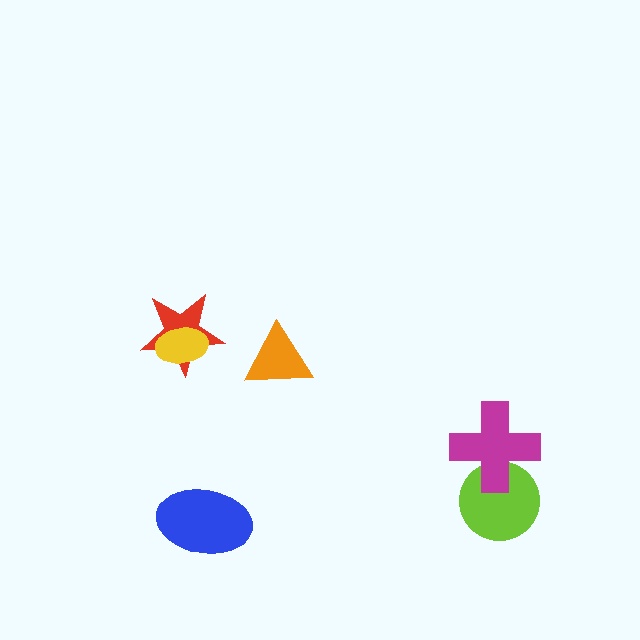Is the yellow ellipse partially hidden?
No, no other shape covers it.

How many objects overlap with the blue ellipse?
0 objects overlap with the blue ellipse.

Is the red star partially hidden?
Yes, it is partially covered by another shape.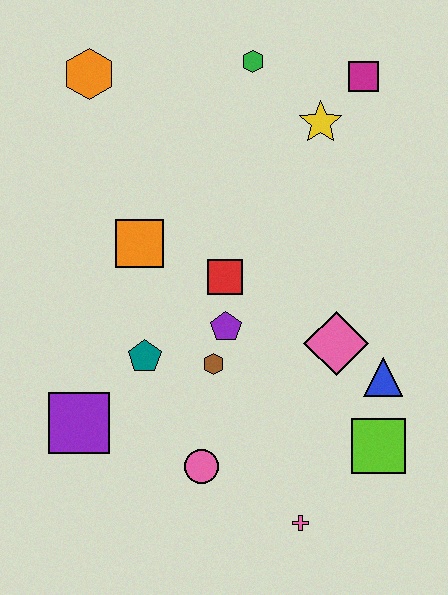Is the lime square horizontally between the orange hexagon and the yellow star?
No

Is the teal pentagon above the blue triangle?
Yes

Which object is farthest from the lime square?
The orange hexagon is farthest from the lime square.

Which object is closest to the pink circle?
The brown hexagon is closest to the pink circle.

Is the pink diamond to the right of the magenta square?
No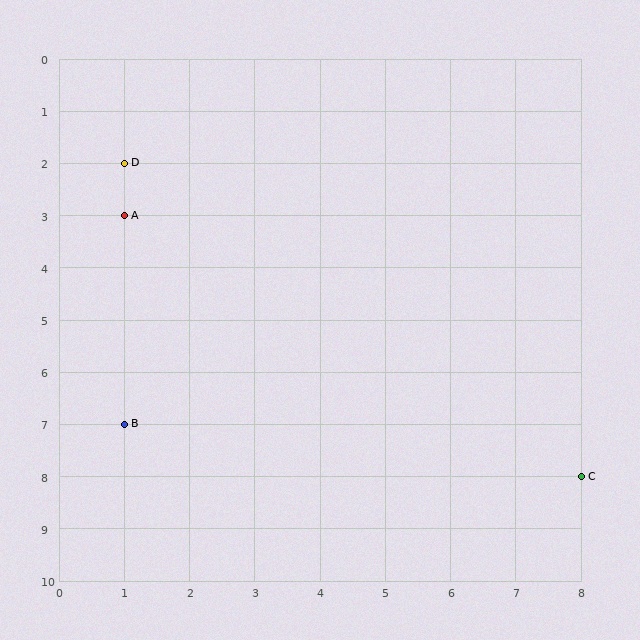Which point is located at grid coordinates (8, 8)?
Point C is at (8, 8).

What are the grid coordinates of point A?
Point A is at grid coordinates (1, 3).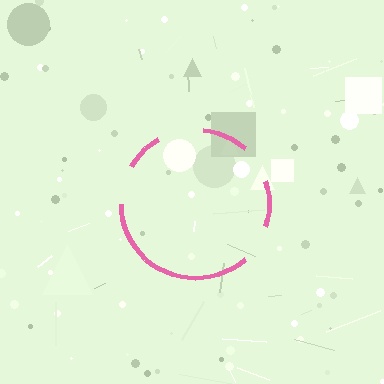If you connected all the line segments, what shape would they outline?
They would outline a circle.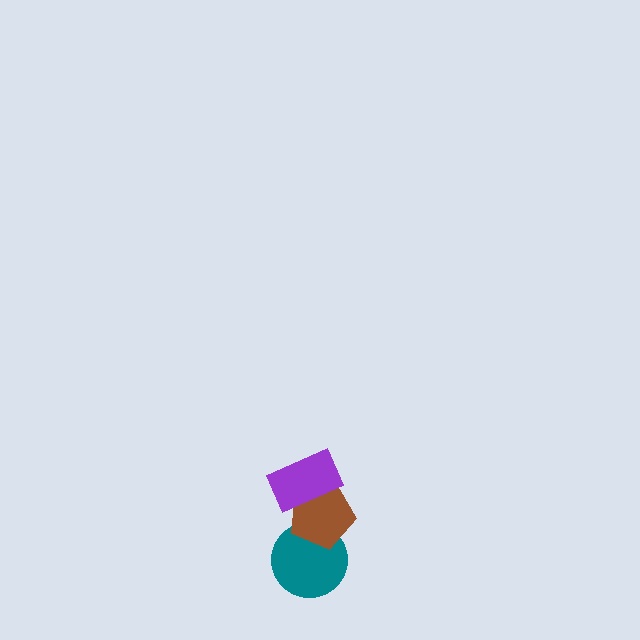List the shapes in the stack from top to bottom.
From top to bottom: the purple rectangle, the brown pentagon, the teal circle.